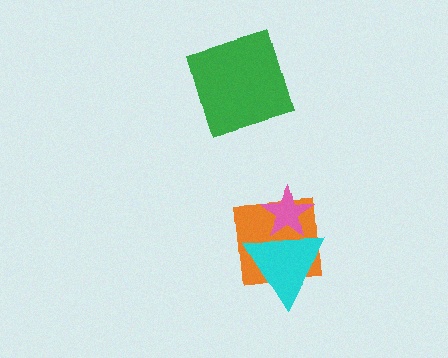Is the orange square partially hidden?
Yes, it is partially covered by another shape.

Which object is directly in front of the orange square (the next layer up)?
The pink star is directly in front of the orange square.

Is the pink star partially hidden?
Yes, it is partially covered by another shape.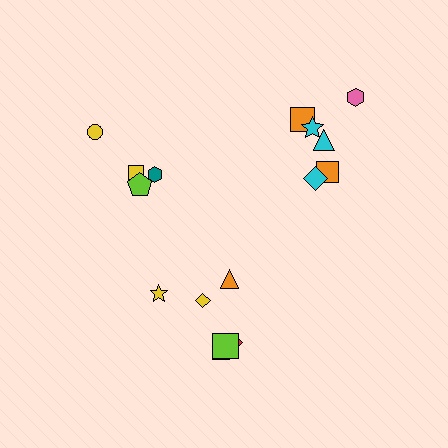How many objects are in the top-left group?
There are 4 objects.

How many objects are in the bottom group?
There are 6 objects.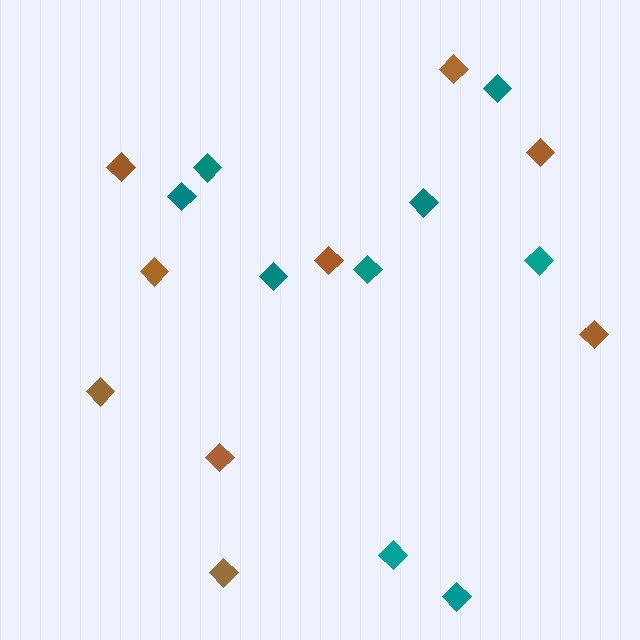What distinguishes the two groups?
There are 2 groups: one group of brown diamonds (9) and one group of teal diamonds (9).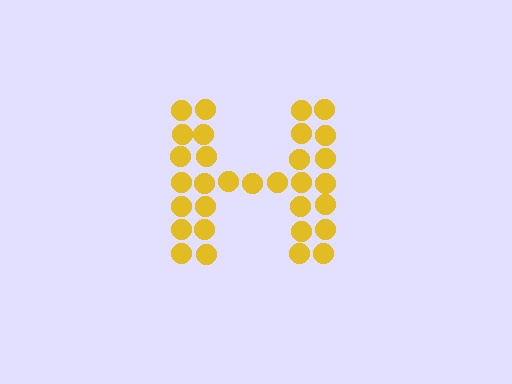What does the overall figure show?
The overall figure shows the letter H.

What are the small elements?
The small elements are circles.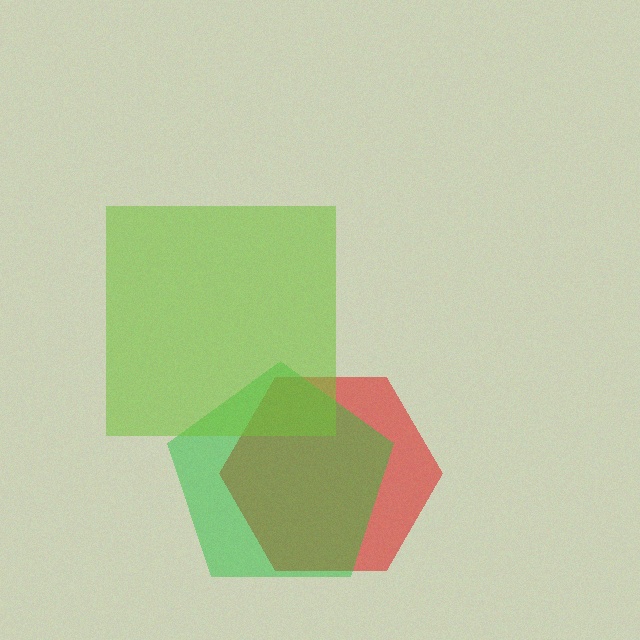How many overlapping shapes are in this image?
There are 3 overlapping shapes in the image.